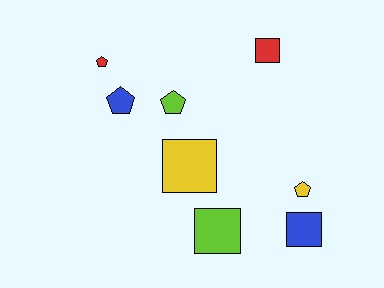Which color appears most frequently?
Blue, with 2 objects.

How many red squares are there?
There is 1 red square.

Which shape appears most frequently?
Pentagon, with 4 objects.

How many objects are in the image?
There are 8 objects.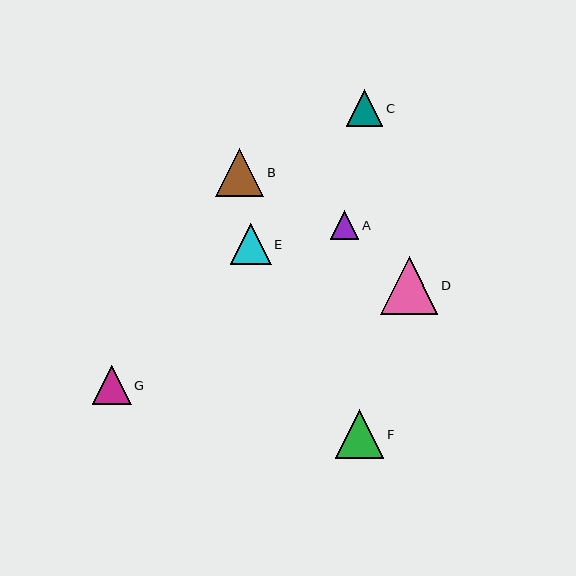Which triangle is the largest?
Triangle D is the largest with a size of approximately 58 pixels.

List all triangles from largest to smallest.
From largest to smallest: D, F, B, E, G, C, A.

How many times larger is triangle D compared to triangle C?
Triangle D is approximately 1.6 times the size of triangle C.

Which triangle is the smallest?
Triangle A is the smallest with a size of approximately 28 pixels.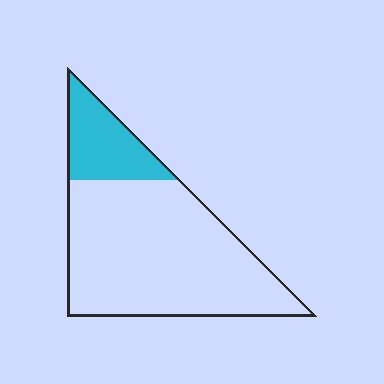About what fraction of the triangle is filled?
About one fifth (1/5).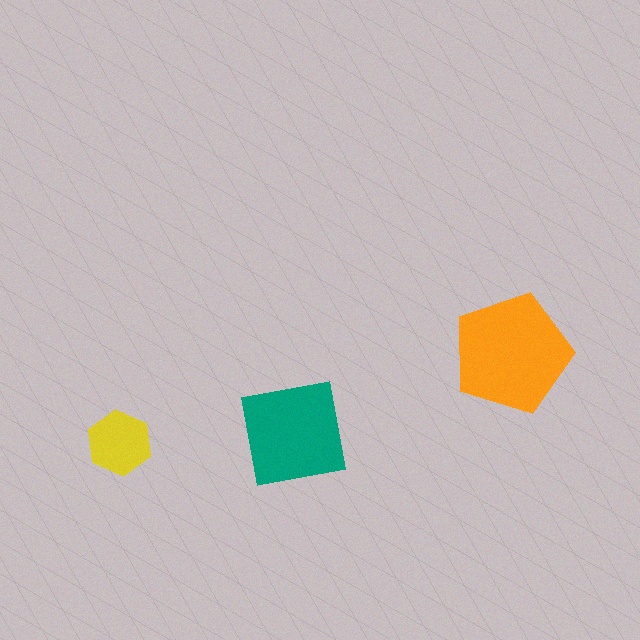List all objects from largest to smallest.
The orange pentagon, the teal square, the yellow hexagon.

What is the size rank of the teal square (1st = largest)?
2nd.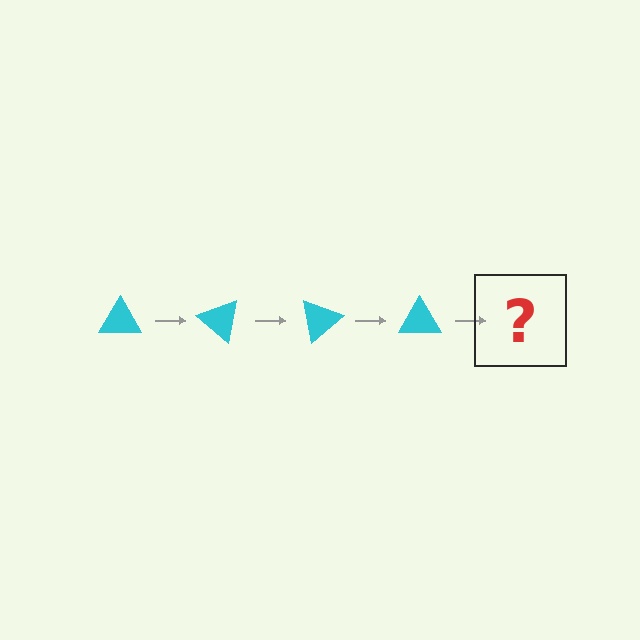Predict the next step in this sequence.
The next step is a cyan triangle rotated 160 degrees.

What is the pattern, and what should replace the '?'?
The pattern is that the triangle rotates 40 degrees each step. The '?' should be a cyan triangle rotated 160 degrees.